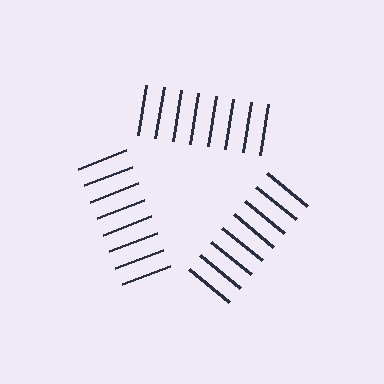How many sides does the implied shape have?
3 sides — the line-ends trace a triangle.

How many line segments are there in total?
24 — 8 along each of the 3 edges.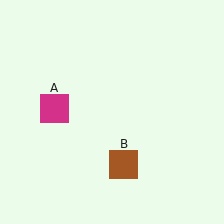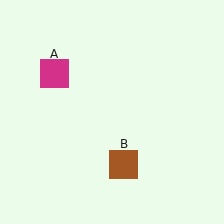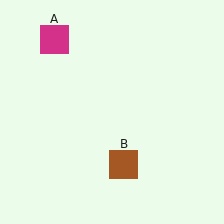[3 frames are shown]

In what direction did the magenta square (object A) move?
The magenta square (object A) moved up.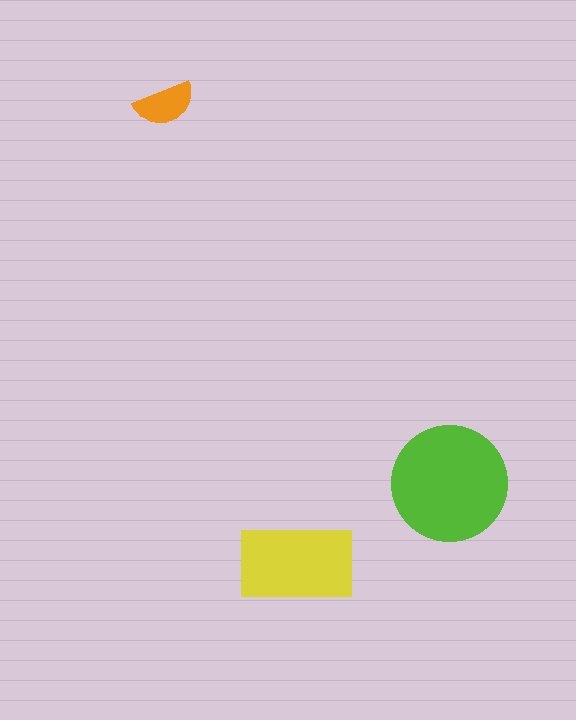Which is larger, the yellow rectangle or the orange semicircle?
The yellow rectangle.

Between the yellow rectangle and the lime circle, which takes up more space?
The lime circle.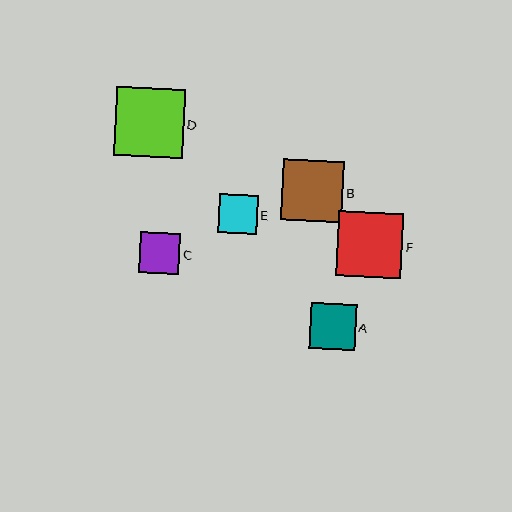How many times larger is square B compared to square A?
Square B is approximately 1.3 times the size of square A.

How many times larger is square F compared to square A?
Square F is approximately 1.4 times the size of square A.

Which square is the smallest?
Square E is the smallest with a size of approximately 39 pixels.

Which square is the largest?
Square D is the largest with a size of approximately 69 pixels.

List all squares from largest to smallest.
From largest to smallest: D, F, B, A, C, E.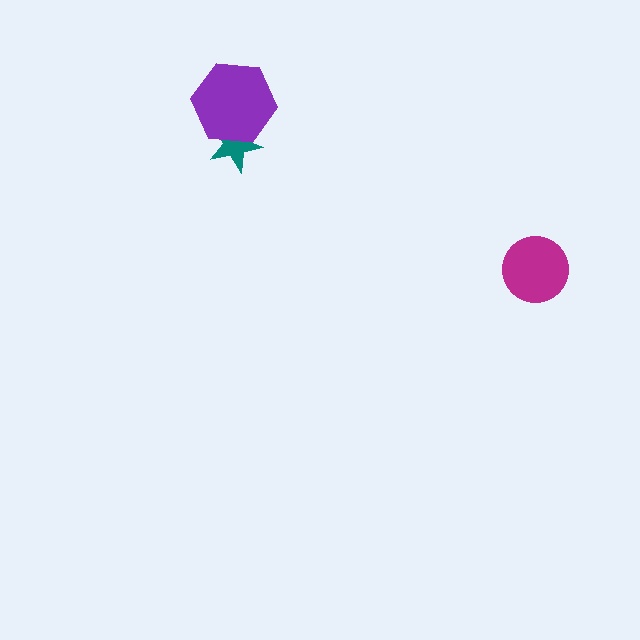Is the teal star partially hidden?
Yes, it is partially covered by another shape.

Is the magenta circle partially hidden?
No, no other shape covers it.